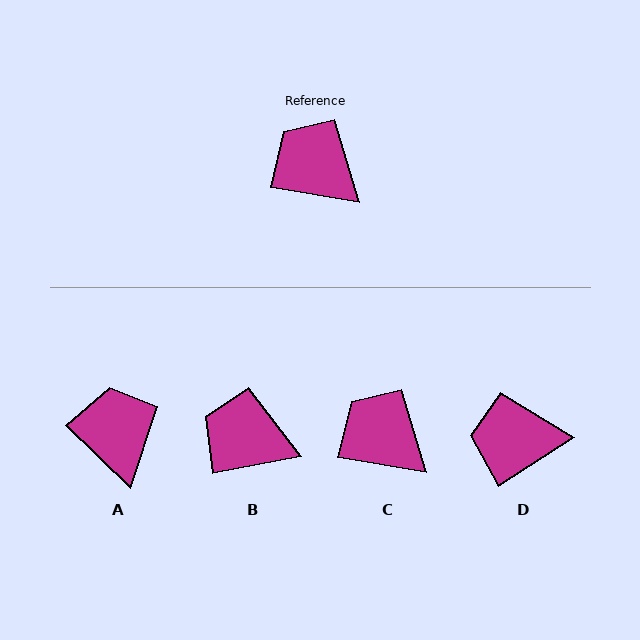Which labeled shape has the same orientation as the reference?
C.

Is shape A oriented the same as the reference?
No, it is off by about 34 degrees.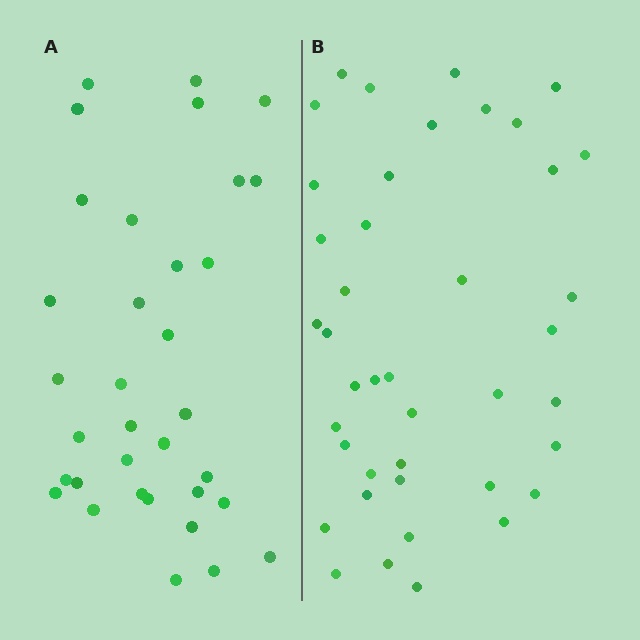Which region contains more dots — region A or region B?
Region B (the right region) has more dots.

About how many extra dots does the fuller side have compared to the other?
Region B has roughly 8 or so more dots than region A.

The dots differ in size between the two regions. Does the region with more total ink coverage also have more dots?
No. Region A has more total ink coverage because its dots are larger, but region B actually contains more individual dots. Total area can be misleading — the number of items is what matters here.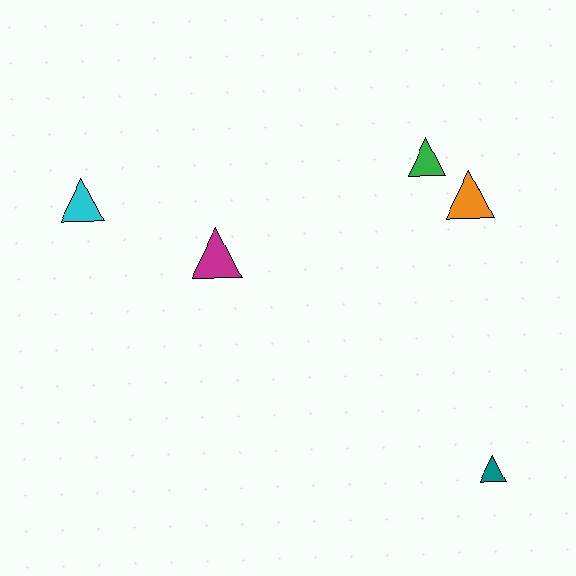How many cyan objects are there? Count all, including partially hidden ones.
There is 1 cyan object.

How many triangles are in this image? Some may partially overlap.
There are 5 triangles.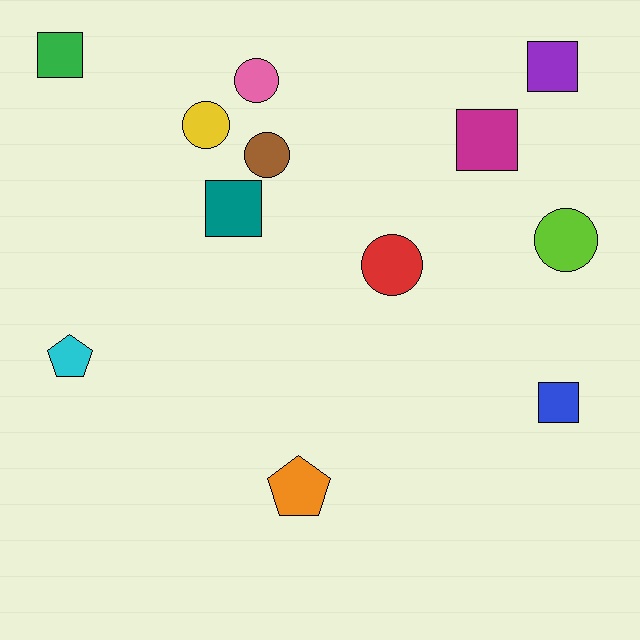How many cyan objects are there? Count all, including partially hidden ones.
There is 1 cyan object.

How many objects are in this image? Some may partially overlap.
There are 12 objects.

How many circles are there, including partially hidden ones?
There are 5 circles.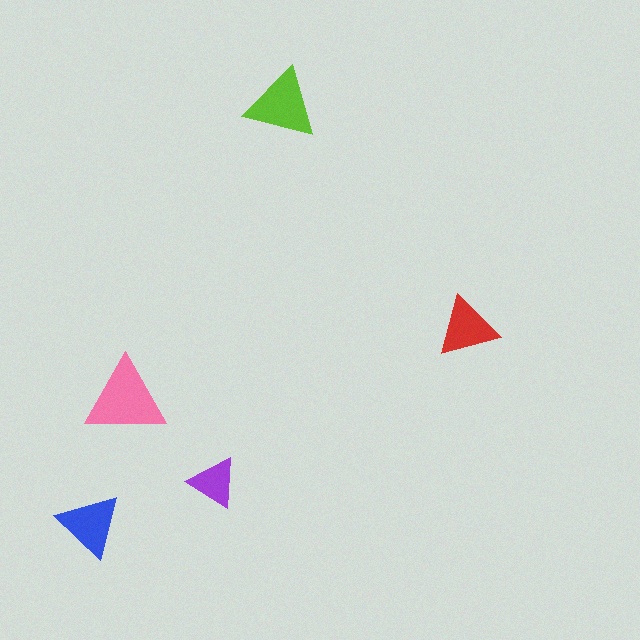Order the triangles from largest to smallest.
the pink one, the lime one, the blue one, the red one, the purple one.